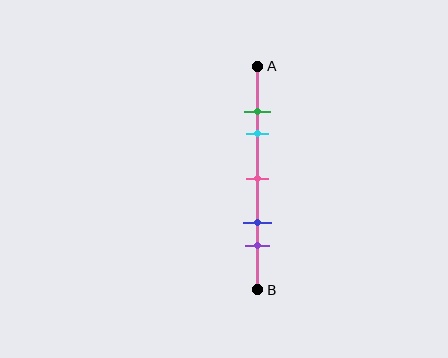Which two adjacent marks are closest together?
The green and cyan marks are the closest adjacent pair.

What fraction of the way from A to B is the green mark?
The green mark is approximately 20% (0.2) of the way from A to B.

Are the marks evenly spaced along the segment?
No, the marks are not evenly spaced.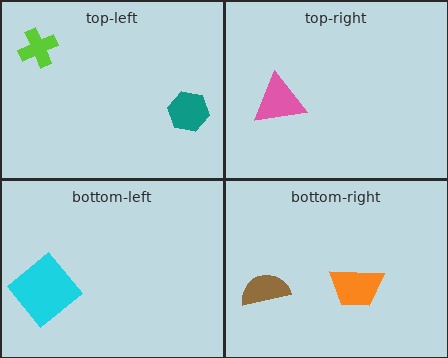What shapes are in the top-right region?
The pink triangle.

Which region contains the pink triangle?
The top-right region.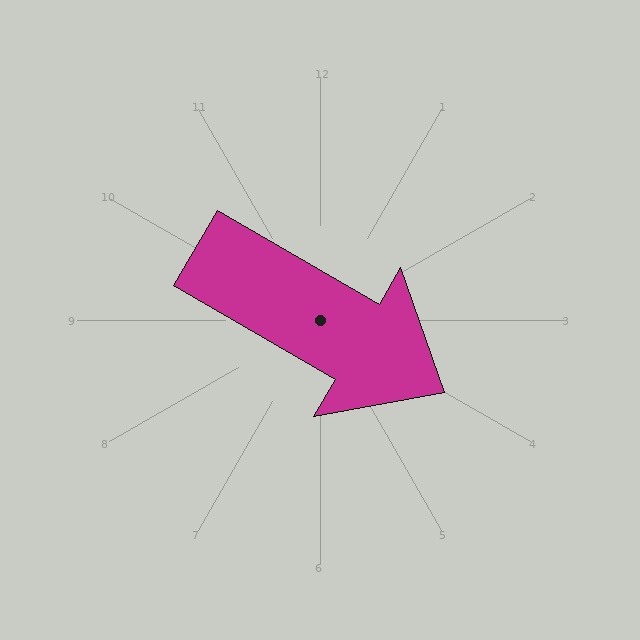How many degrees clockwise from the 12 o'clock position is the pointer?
Approximately 120 degrees.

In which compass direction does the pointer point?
Southeast.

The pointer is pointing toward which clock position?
Roughly 4 o'clock.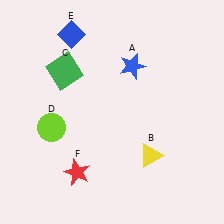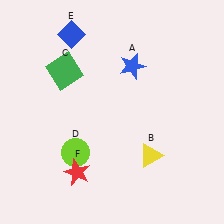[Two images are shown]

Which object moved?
The lime circle (D) moved down.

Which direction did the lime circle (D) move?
The lime circle (D) moved down.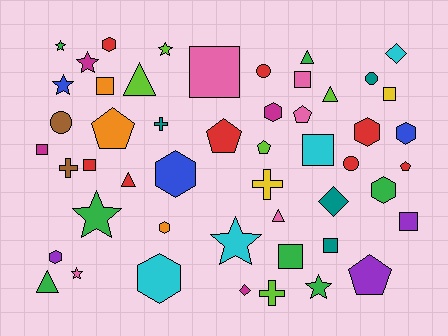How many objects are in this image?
There are 50 objects.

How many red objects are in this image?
There are 8 red objects.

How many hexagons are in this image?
There are 9 hexagons.